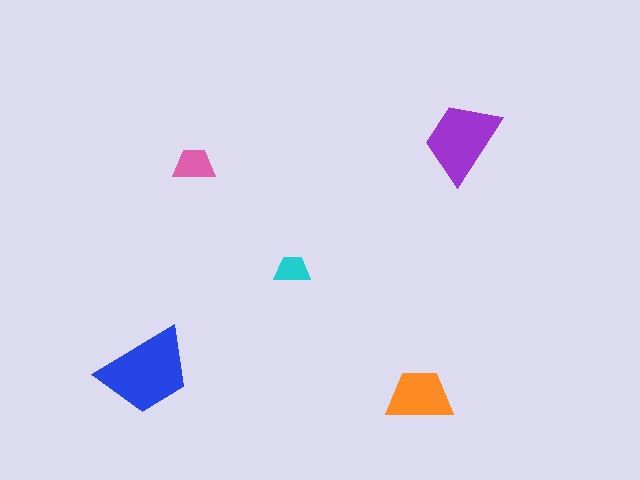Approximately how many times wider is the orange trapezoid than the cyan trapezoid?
About 2 times wider.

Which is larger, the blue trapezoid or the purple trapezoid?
The blue one.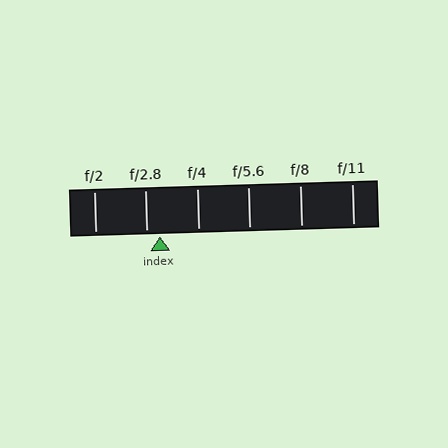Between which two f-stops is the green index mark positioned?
The index mark is between f/2.8 and f/4.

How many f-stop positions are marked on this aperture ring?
There are 6 f-stop positions marked.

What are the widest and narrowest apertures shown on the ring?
The widest aperture shown is f/2 and the narrowest is f/11.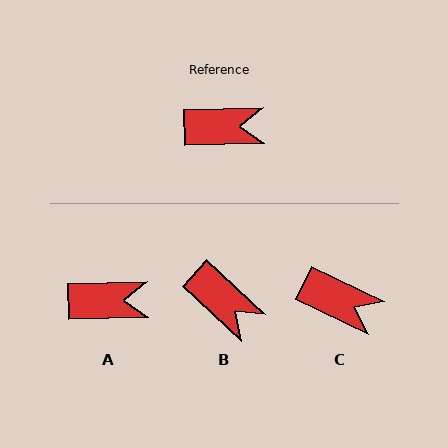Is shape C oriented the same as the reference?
No, it is off by about 27 degrees.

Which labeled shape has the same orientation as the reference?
A.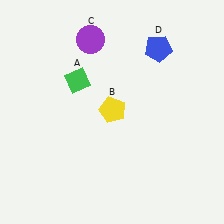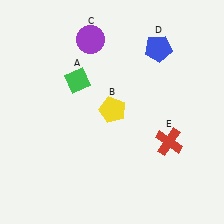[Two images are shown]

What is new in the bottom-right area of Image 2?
A red cross (E) was added in the bottom-right area of Image 2.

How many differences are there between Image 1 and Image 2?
There is 1 difference between the two images.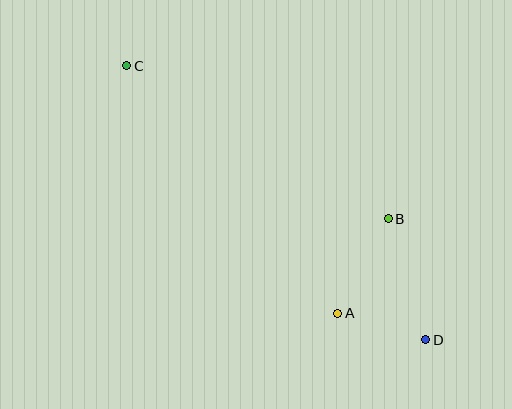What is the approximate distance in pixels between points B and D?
The distance between B and D is approximately 127 pixels.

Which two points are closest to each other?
Points A and D are closest to each other.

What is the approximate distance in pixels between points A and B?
The distance between A and B is approximately 107 pixels.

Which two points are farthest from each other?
Points C and D are farthest from each other.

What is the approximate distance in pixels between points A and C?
The distance between A and C is approximately 325 pixels.